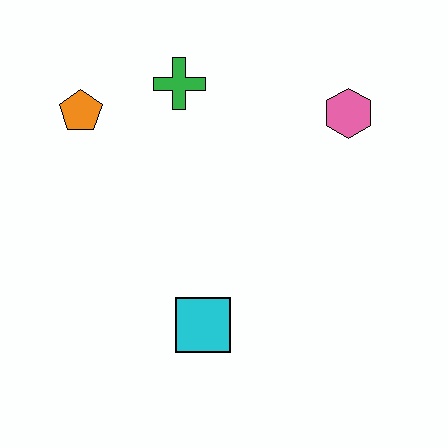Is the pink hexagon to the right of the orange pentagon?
Yes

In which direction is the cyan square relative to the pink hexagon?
The cyan square is below the pink hexagon.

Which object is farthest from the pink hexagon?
The orange pentagon is farthest from the pink hexagon.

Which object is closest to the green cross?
The orange pentagon is closest to the green cross.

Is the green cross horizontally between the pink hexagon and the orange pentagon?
Yes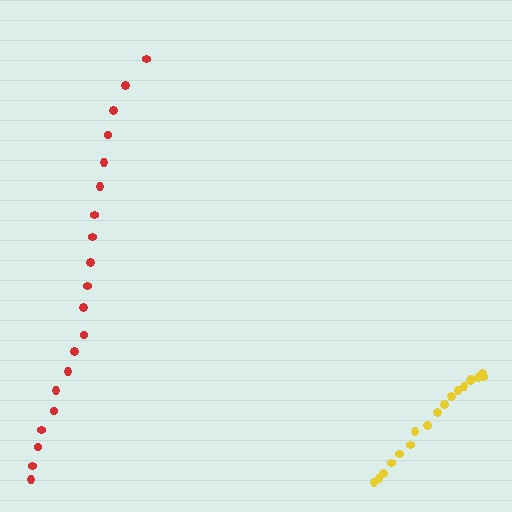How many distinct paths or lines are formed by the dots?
There are 2 distinct paths.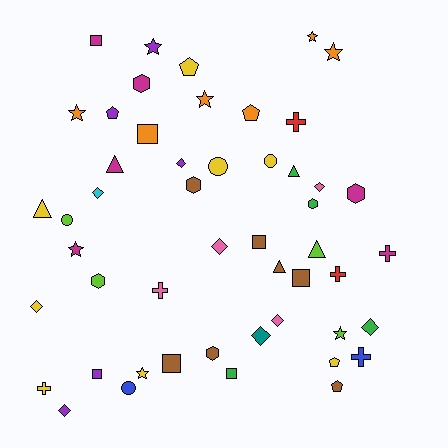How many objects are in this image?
There are 50 objects.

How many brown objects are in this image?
There are 7 brown objects.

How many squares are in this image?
There are 7 squares.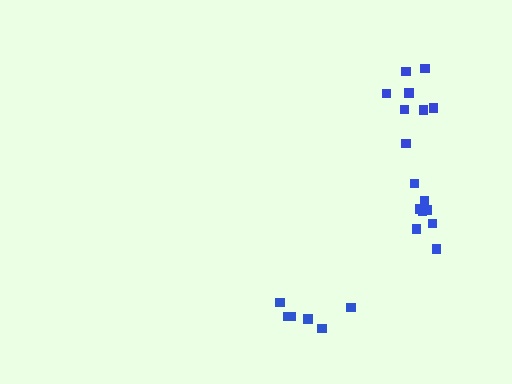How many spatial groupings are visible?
There are 3 spatial groupings.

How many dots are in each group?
Group 1: 6 dots, Group 2: 8 dots, Group 3: 8 dots (22 total).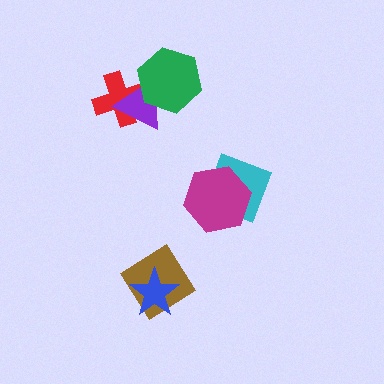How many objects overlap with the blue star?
1 object overlaps with the blue star.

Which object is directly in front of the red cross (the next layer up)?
The purple triangle is directly in front of the red cross.